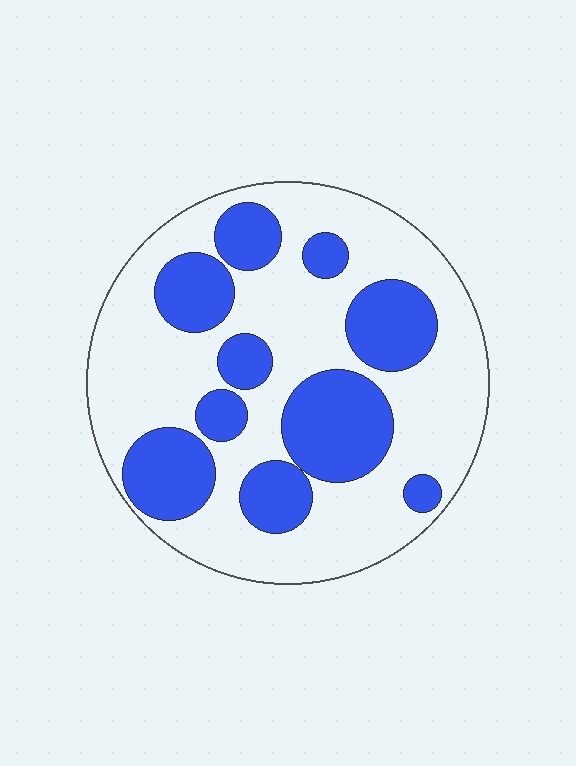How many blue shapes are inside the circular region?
10.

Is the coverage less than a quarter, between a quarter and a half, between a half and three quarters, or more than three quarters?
Between a quarter and a half.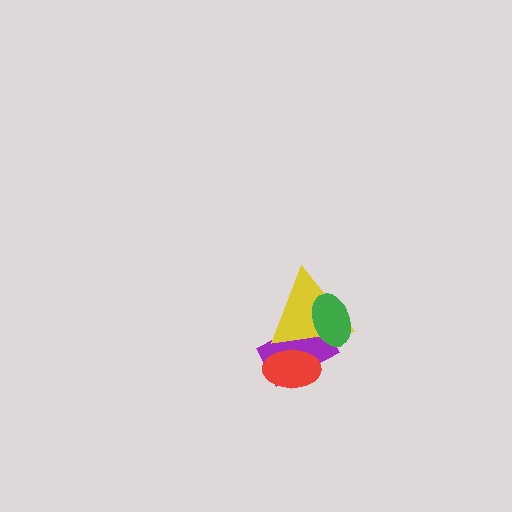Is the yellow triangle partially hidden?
Yes, it is partially covered by another shape.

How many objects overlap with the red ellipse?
2 objects overlap with the red ellipse.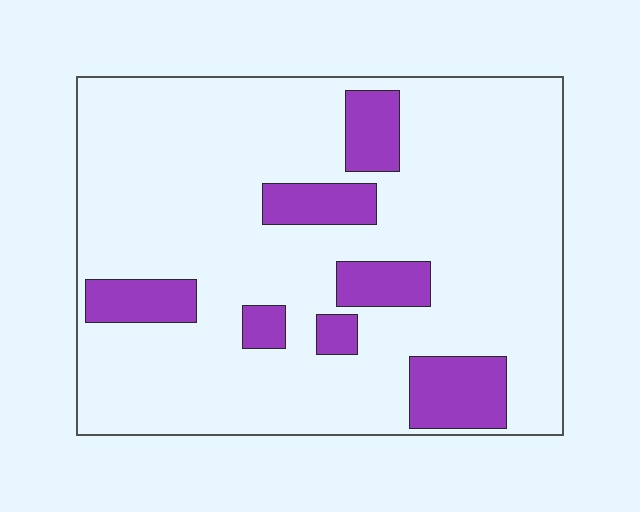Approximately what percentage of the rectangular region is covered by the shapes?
Approximately 15%.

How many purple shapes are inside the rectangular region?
7.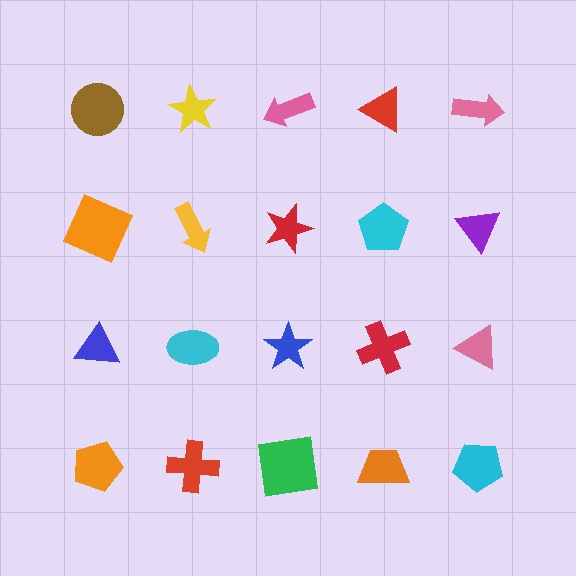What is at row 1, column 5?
A pink arrow.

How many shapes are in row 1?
5 shapes.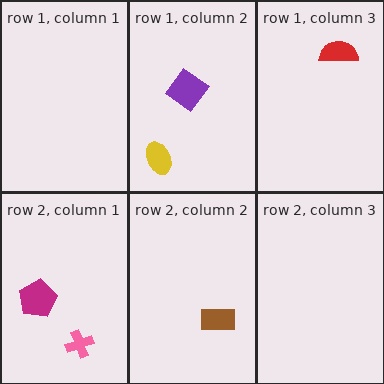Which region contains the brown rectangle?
The row 2, column 2 region.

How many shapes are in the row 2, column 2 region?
1.